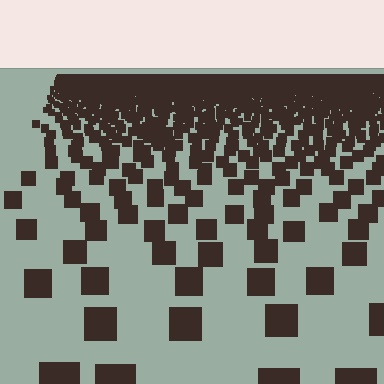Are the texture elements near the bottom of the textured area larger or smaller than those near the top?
Larger. Near the bottom, elements are closer to the viewer and appear at a bigger on-screen size.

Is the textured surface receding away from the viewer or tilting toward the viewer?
The surface is receding away from the viewer. Texture elements get smaller and denser toward the top.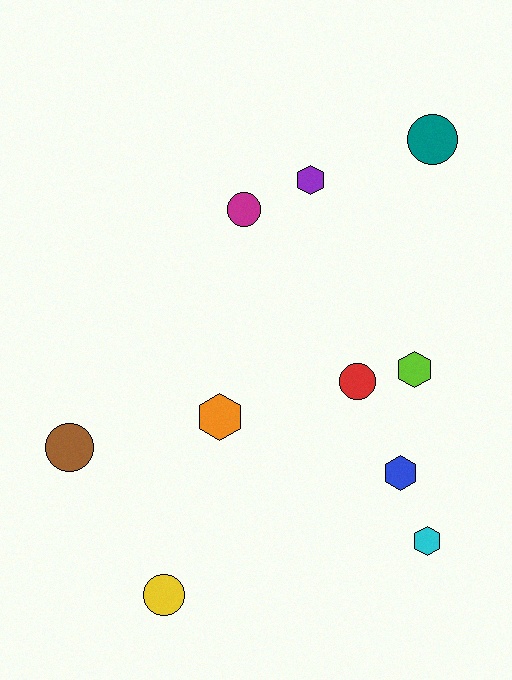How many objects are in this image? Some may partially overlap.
There are 10 objects.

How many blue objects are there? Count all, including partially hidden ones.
There is 1 blue object.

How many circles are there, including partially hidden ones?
There are 5 circles.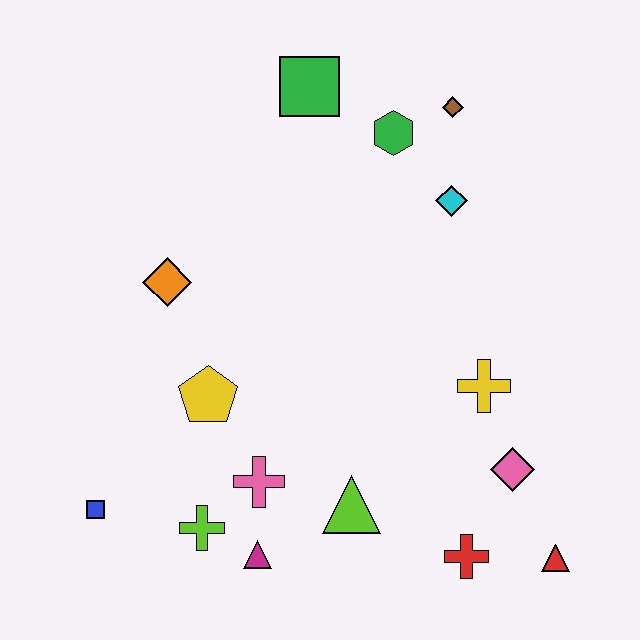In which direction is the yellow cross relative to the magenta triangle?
The yellow cross is to the right of the magenta triangle.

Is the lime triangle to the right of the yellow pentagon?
Yes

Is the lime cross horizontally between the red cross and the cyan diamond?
No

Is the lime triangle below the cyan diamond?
Yes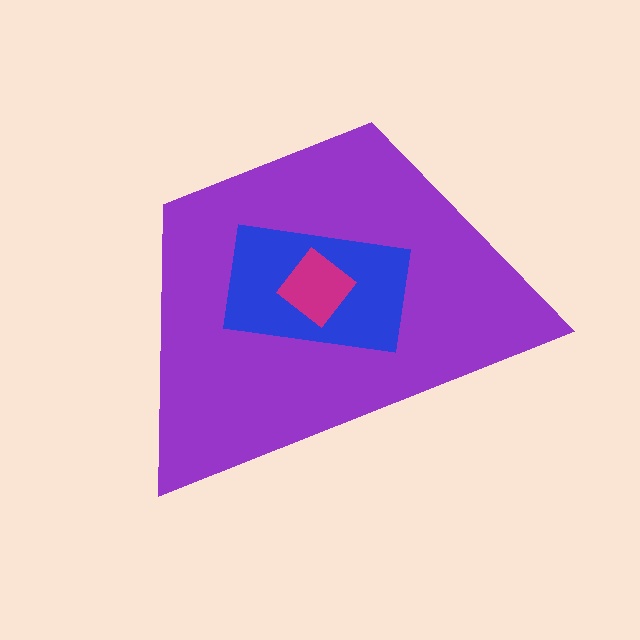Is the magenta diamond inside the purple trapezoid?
Yes.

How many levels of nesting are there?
3.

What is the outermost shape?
The purple trapezoid.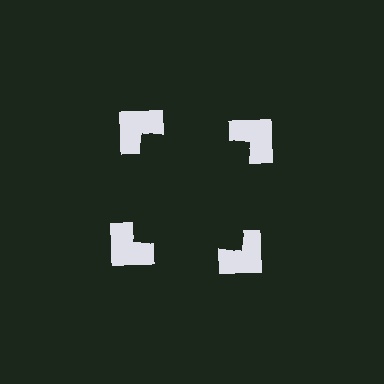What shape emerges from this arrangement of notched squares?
An illusory square — its edges are inferred from the aligned wedge cuts in the notched squares, not physically drawn.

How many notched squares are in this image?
There are 4 — one at each vertex of the illusory square.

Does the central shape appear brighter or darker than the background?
It typically appears slightly darker than the background, even though no actual brightness change is drawn.